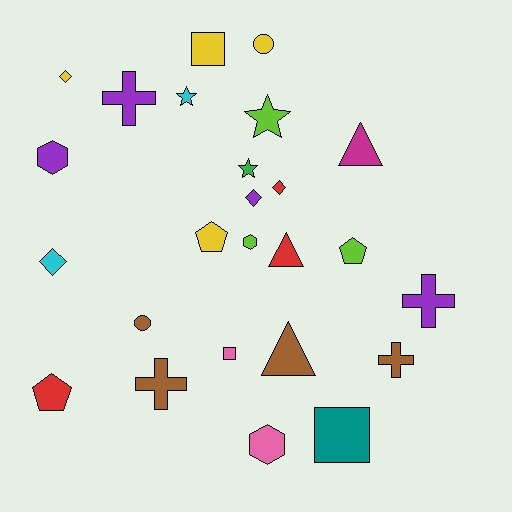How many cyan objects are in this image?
There are 2 cyan objects.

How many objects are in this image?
There are 25 objects.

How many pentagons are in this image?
There are 3 pentagons.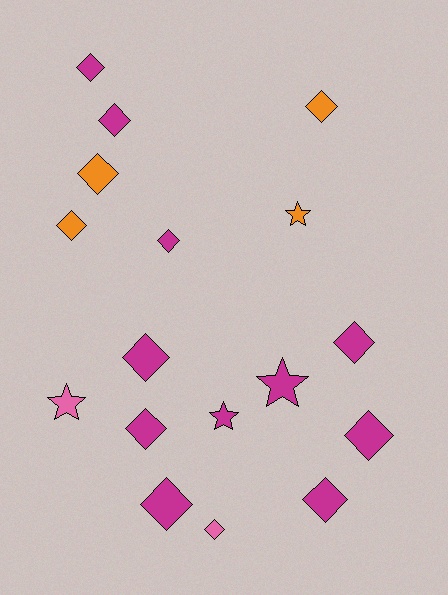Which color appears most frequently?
Magenta, with 11 objects.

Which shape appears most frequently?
Diamond, with 13 objects.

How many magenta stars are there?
There are 2 magenta stars.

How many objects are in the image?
There are 17 objects.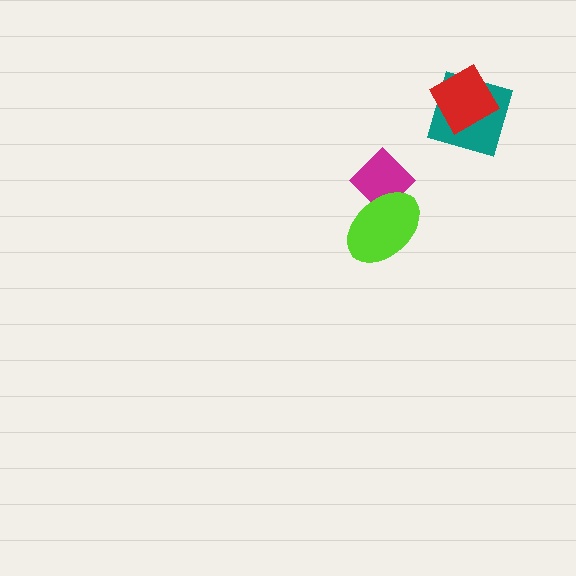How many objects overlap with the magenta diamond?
1 object overlaps with the magenta diamond.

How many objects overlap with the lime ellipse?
1 object overlaps with the lime ellipse.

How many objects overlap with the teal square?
1 object overlaps with the teal square.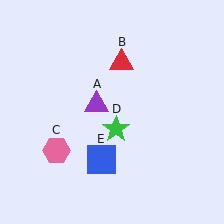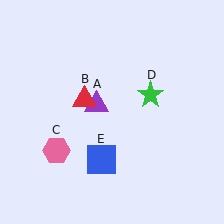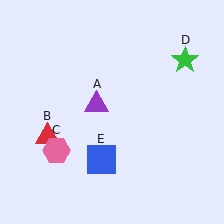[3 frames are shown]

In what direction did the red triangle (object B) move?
The red triangle (object B) moved down and to the left.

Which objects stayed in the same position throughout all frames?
Purple triangle (object A) and pink hexagon (object C) and blue square (object E) remained stationary.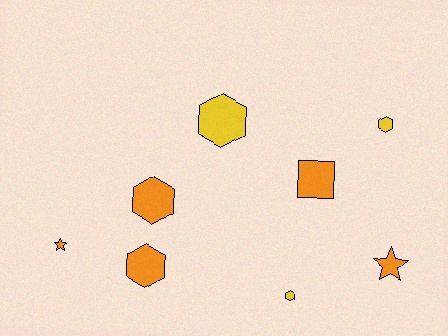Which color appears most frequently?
Orange, with 5 objects.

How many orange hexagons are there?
There are 2 orange hexagons.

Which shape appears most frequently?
Hexagon, with 5 objects.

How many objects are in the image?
There are 8 objects.